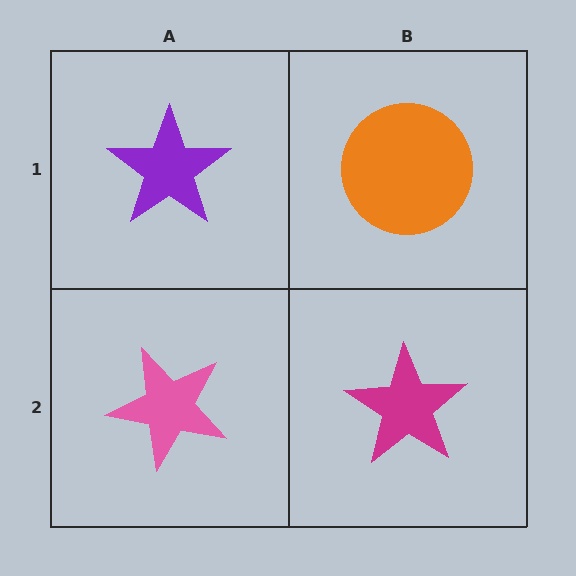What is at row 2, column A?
A pink star.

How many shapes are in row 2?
2 shapes.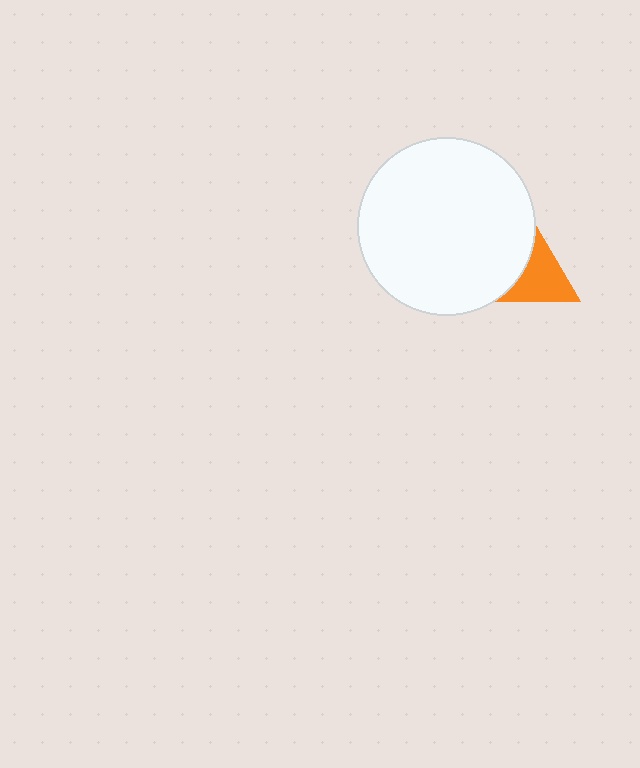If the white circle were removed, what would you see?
You would see the complete orange triangle.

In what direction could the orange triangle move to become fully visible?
The orange triangle could move right. That would shift it out from behind the white circle entirely.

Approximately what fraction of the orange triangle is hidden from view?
Roughly 48% of the orange triangle is hidden behind the white circle.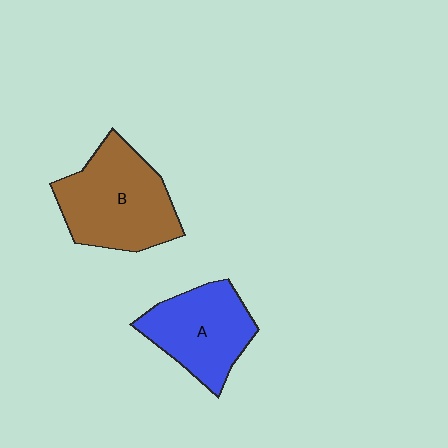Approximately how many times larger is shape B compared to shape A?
Approximately 1.2 times.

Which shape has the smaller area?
Shape A (blue).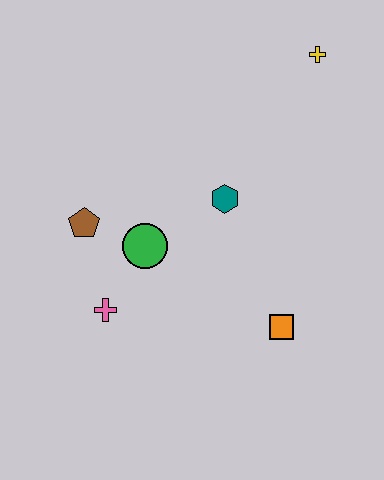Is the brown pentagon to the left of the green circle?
Yes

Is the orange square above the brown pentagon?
No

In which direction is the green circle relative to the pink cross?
The green circle is above the pink cross.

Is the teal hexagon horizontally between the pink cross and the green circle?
No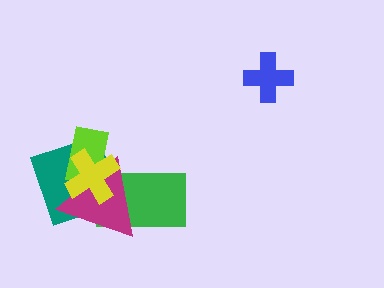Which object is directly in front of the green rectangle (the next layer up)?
The teal square is directly in front of the green rectangle.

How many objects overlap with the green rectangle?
3 objects overlap with the green rectangle.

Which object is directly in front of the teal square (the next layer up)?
The magenta triangle is directly in front of the teal square.